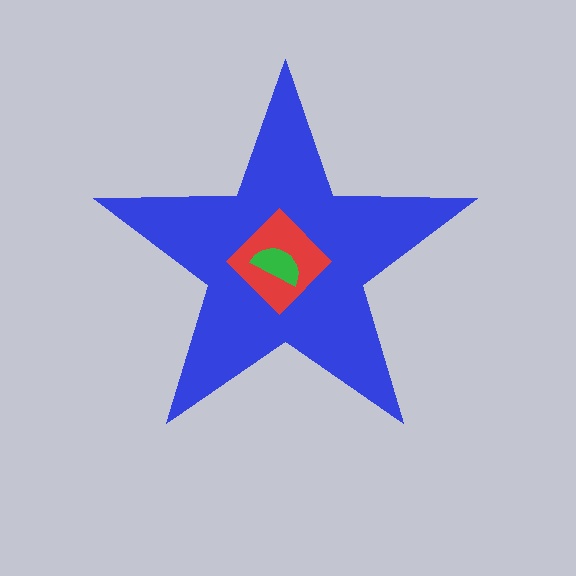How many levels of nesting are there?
3.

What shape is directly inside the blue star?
The red diamond.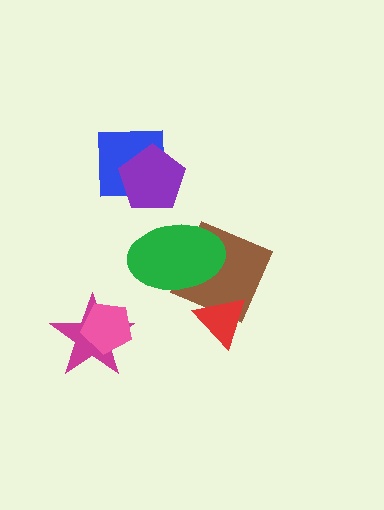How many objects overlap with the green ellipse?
1 object overlaps with the green ellipse.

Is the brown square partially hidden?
Yes, it is partially covered by another shape.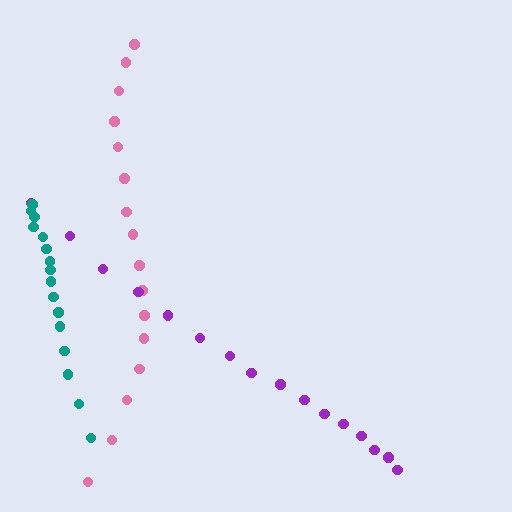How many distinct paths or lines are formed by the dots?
There are 3 distinct paths.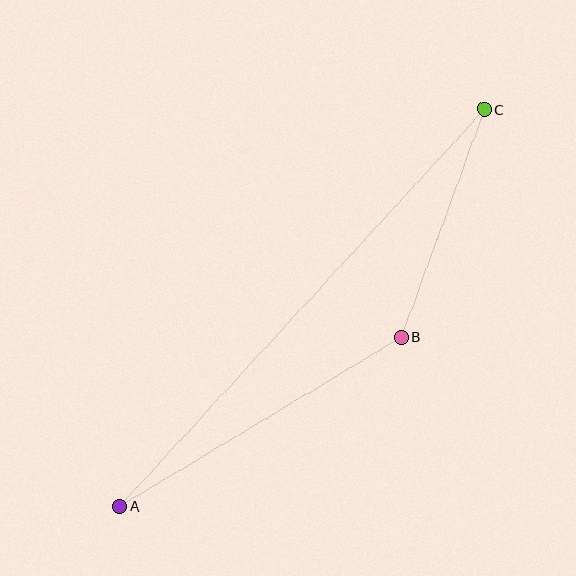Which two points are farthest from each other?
Points A and C are farthest from each other.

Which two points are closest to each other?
Points B and C are closest to each other.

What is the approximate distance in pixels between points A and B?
The distance between A and B is approximately 328 pixels.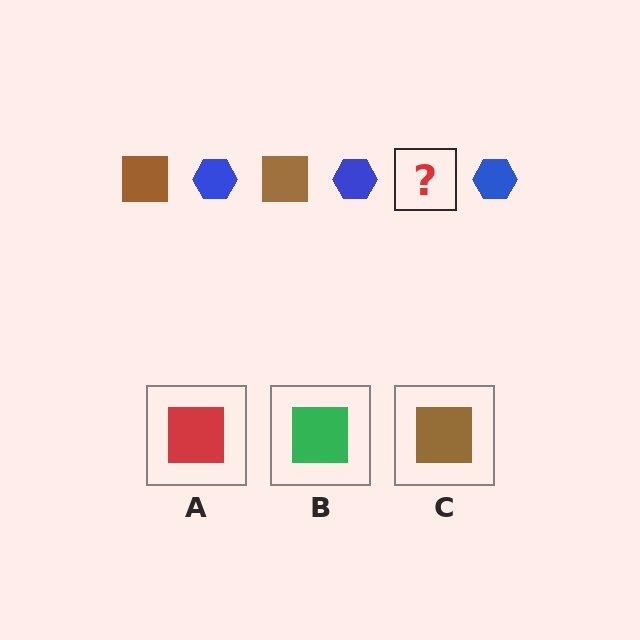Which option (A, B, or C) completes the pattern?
C.